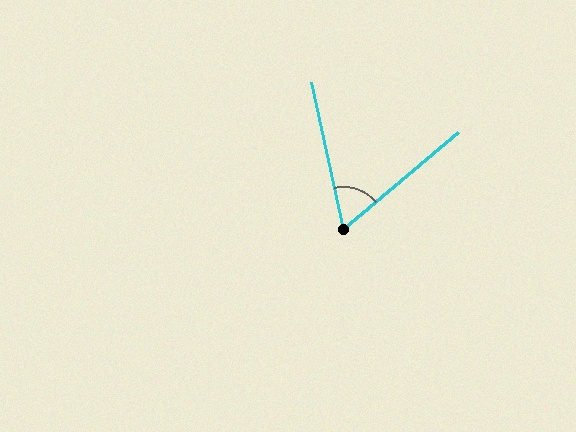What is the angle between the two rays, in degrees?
Approximately 62 degrees.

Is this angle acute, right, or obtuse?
It is acute.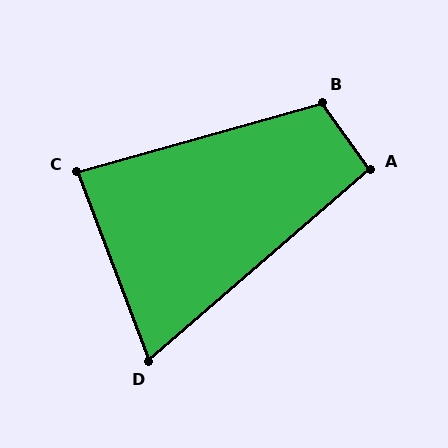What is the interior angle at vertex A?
Approximately 95 degrees (obtuse).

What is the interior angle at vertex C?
Approximately 85 degrees (acute).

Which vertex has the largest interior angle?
B, at approximately 110 degrees.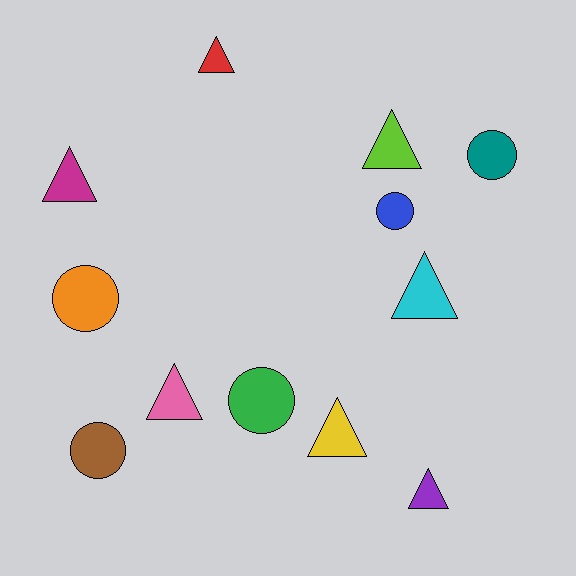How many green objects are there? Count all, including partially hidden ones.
There is 1 green object.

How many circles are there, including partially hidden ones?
There are 5 circles.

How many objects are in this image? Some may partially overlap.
There are 12 objects.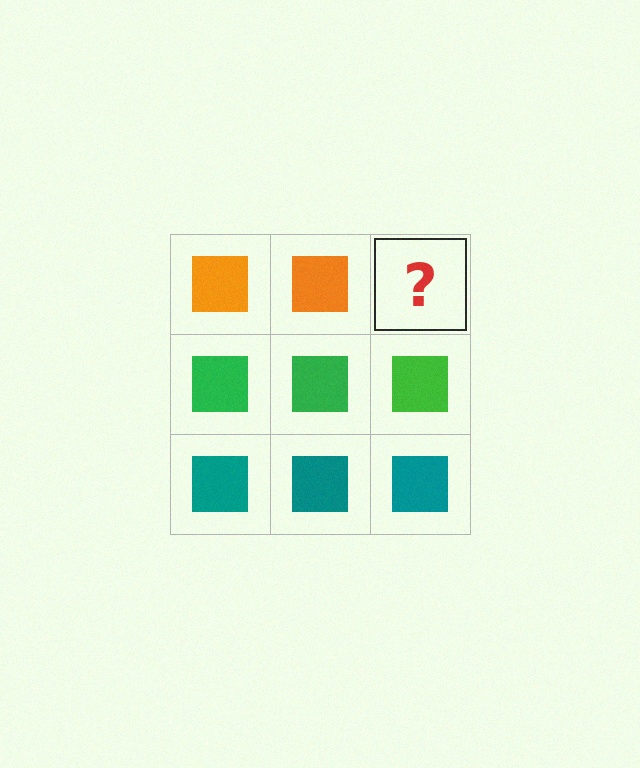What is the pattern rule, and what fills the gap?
The rule is that each row has a consistent color. The gap should be filled with an orange square.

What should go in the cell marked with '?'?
The missing cell should contain an orange square.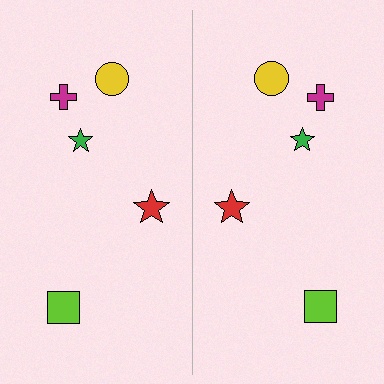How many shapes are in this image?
There are 10 shapes in this image.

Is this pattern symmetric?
Yes, this pattern has bilateral (reflection) symmetry.